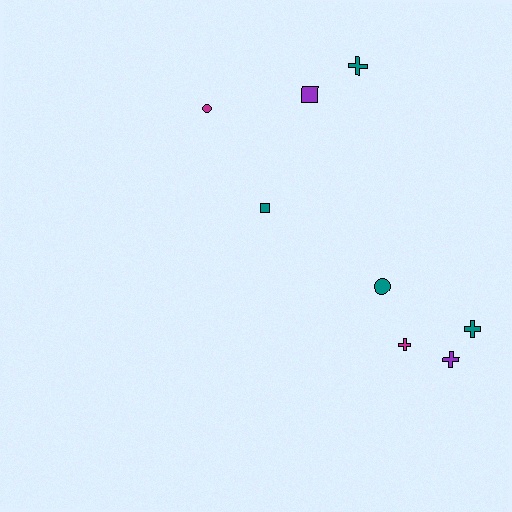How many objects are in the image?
There are 8 objects.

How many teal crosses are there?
There are 2 teal crosses.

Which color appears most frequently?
Teal, with 4 objects.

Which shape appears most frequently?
Cross, with 4 objects.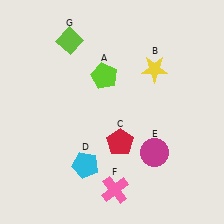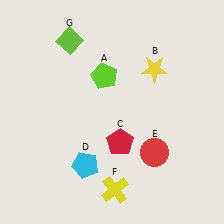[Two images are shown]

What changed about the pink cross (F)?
In Image 1, F is pink. In Image 2, it changed to yellow.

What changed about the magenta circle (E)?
In Image 1, E is magenta. In Image 2, it changed to red.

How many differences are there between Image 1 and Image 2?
There are 2 differences between the two images.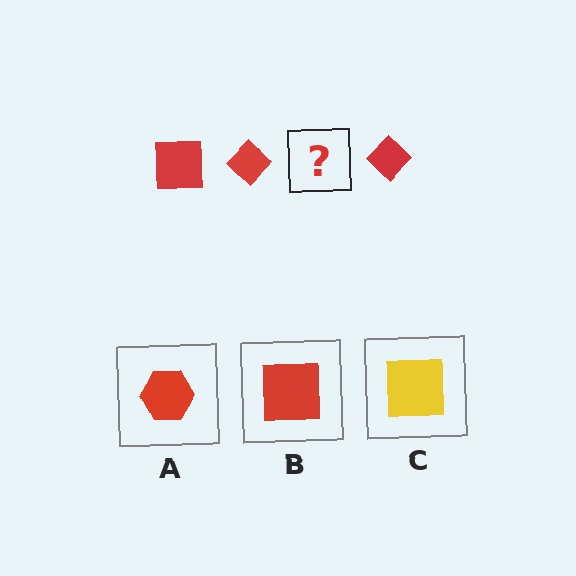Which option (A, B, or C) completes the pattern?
B.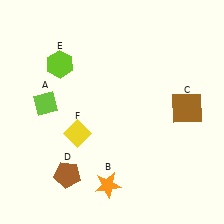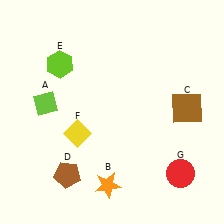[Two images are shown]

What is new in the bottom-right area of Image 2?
A red circle (G) was added in the bottom-right area of Image 2.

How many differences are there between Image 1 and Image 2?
There is 1 difference between the two images.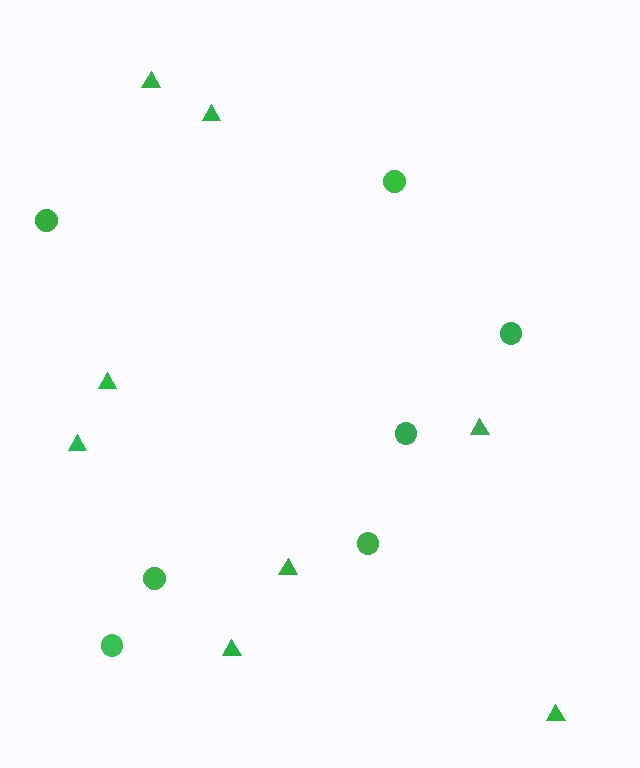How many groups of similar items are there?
There are 2 groups: one group of triangles (8) and one group of circles (7).